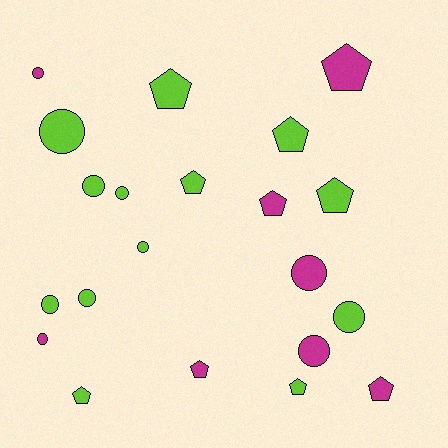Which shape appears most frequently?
Circle, with 11 objects.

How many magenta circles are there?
There are 4 magenta circles.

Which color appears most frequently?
Lime, with 13 objects.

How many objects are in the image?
There are 21 objects.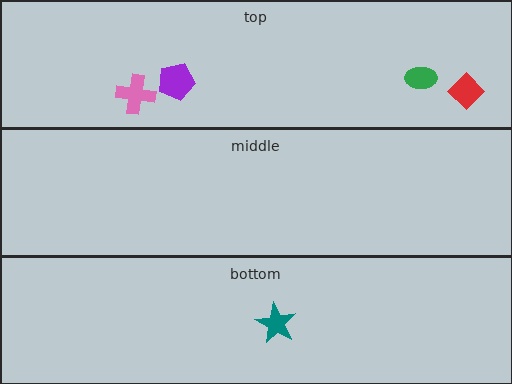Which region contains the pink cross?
The top region.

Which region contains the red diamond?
The top region.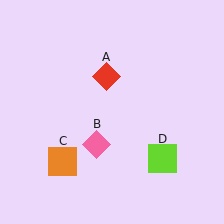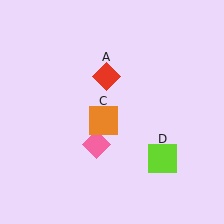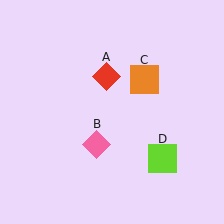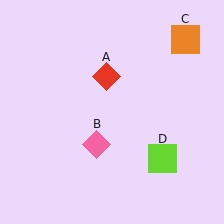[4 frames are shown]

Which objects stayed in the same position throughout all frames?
Red diamond (object A) and pink diamond (object B) and lime square (object D) remained stationary.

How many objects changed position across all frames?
1 object changed position: orange square (object C).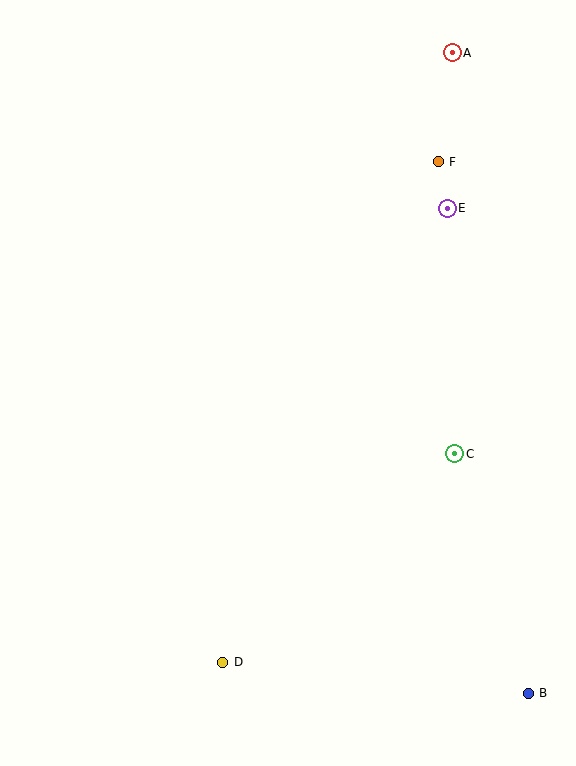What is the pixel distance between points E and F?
The distance between E and F is 47 pixels.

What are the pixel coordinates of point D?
Point D is at (223, 662).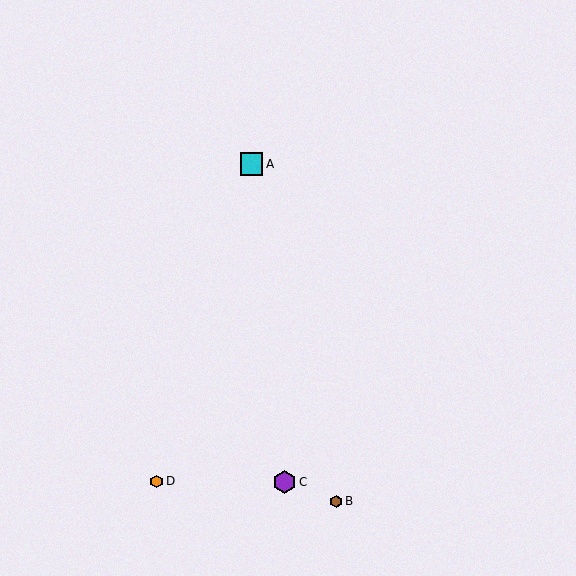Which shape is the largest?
The purple hexagon (labeled C) is the largest.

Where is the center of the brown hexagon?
The center of the brown hexagon is at (336, 501).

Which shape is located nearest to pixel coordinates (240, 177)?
The cyan square (labeled A) at (251, 164) is nearest to that location.